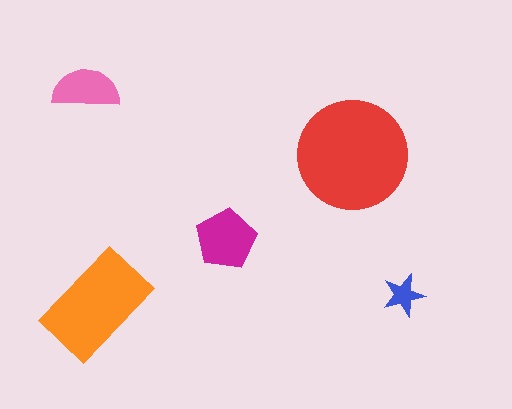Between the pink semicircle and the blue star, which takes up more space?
The pink semicircle.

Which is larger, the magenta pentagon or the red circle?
The red circle.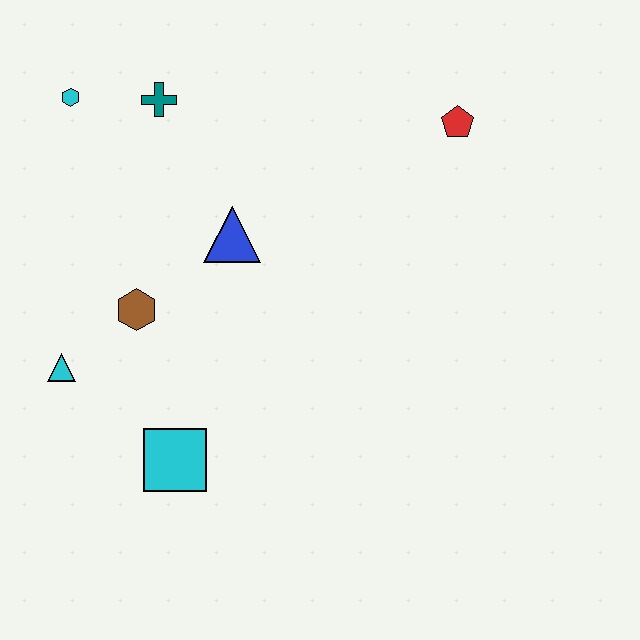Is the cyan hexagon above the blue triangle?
Yes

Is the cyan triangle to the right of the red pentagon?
No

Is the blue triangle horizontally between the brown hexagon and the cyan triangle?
No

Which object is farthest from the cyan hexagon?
The red pentagon is farthest from the cyan hexagon.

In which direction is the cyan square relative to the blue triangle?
The cyan square is below the blue triangle.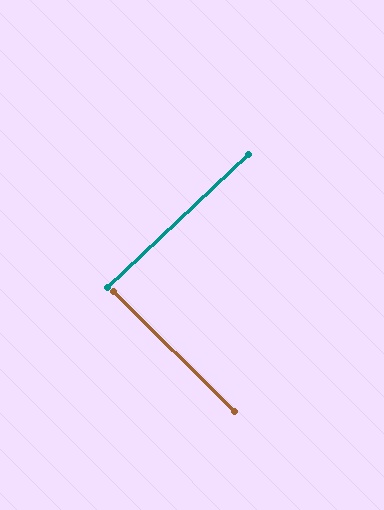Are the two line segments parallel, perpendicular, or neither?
Perpendicular — they meet at approximately 88°.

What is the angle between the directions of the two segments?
Approximately 88 degrees.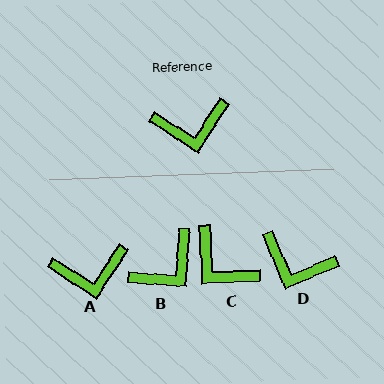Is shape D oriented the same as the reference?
No, it is off by about 34 degrees.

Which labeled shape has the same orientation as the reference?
A.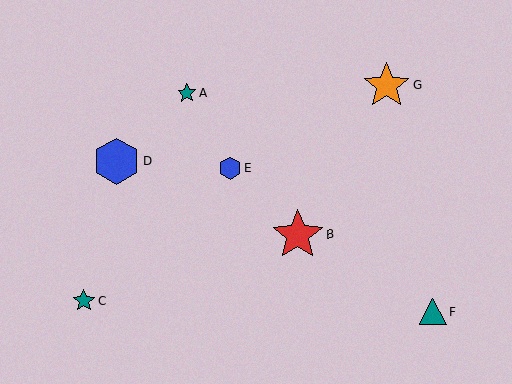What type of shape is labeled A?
Shape A is a teal star.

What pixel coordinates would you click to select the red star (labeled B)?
Click at (298, 235) to select the red star B.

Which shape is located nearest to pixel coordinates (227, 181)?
The blue hexagon (labeled E) at (230, 168) is nearest to that location.